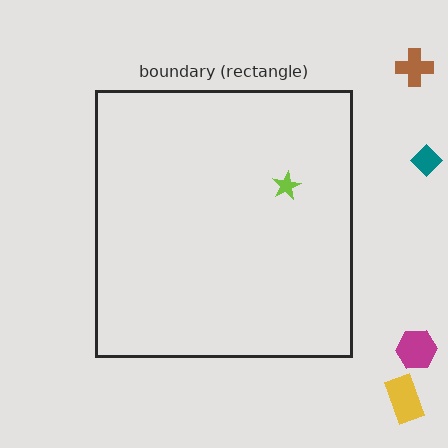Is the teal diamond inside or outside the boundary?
Outside.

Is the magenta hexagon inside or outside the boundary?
Outside.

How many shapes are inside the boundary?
1 inside, 4 outside.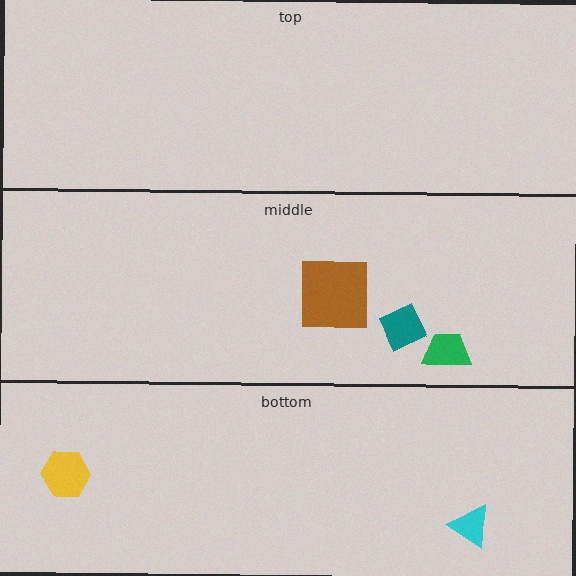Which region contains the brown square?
The middle region.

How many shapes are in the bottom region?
2.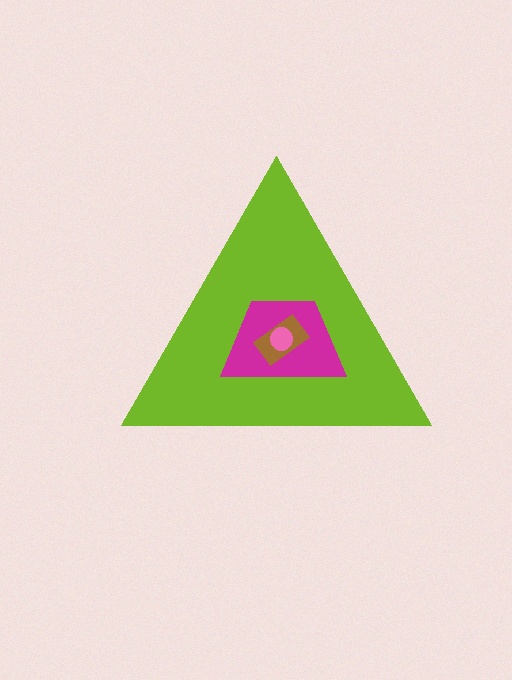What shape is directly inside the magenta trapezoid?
The brown rectangle.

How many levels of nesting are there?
4.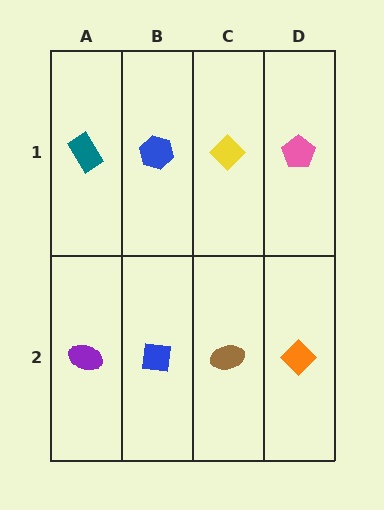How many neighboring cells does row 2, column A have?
2.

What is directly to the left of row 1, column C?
A blue hexagon.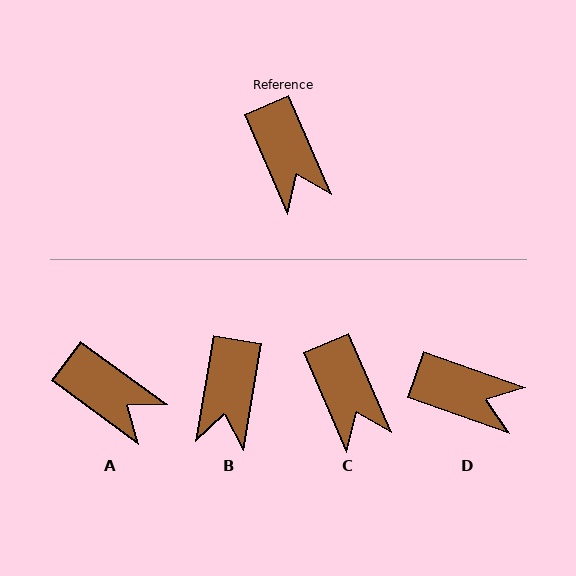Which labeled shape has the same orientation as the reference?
C.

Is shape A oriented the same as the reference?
No, it is off by about 31 degrees.